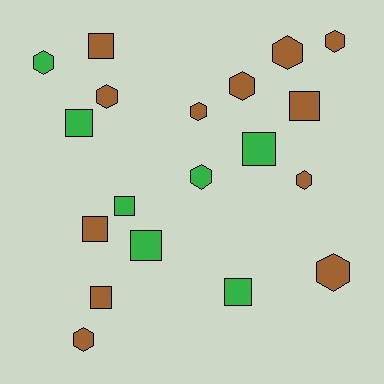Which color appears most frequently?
Brown, with 12 objects.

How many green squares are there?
There are 5 green squares.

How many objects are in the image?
There are 19 objects.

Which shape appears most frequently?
Hexagon, with 10 objects.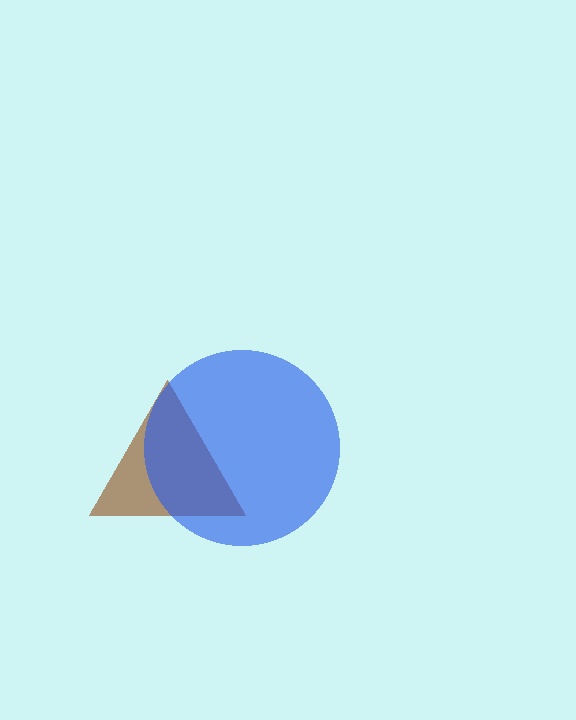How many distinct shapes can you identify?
There are 2 distinct shapes: a brown triangle, a blue circle.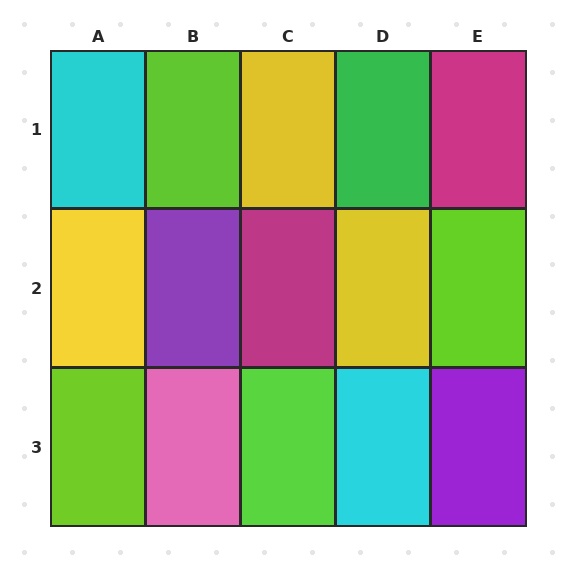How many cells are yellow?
3 cells are yellow.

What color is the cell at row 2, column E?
Lime.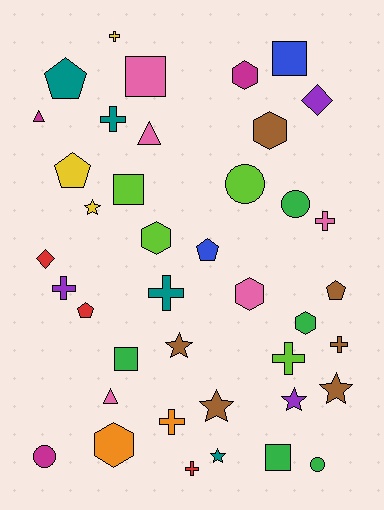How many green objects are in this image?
There are 5 green objects.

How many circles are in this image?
There are 4 circles.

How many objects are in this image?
There are 40 objects.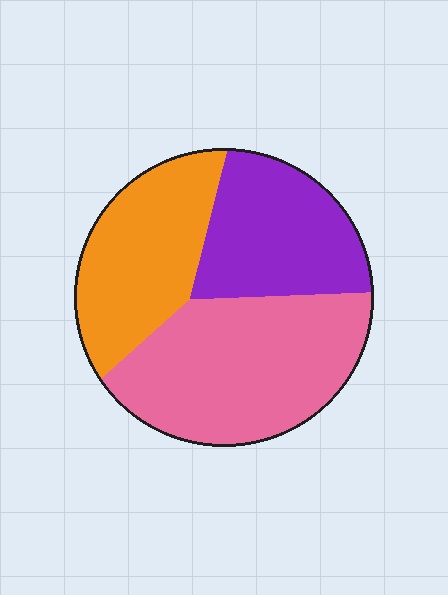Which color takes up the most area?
Pink, at roughly 45%.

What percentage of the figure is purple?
Purple takes up about one quarter (1/4) of the figure.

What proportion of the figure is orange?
Orange covers 29% of the figure.